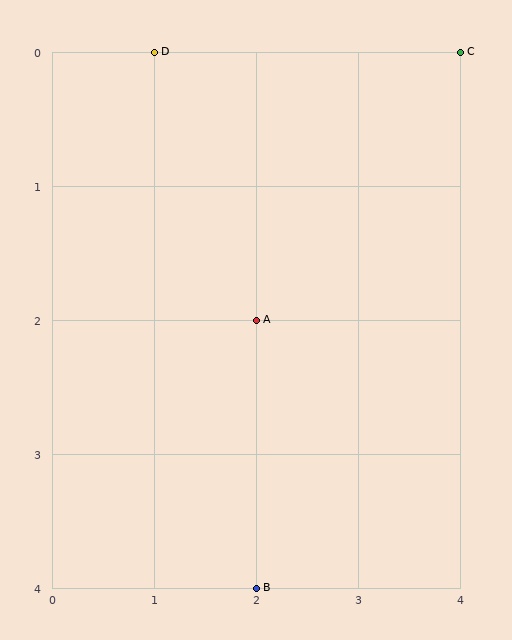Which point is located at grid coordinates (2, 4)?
Point B is at (2, 4).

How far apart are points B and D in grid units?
Points B and D are 1 column and 4 rows apart (about 4.1 grid units diagonally).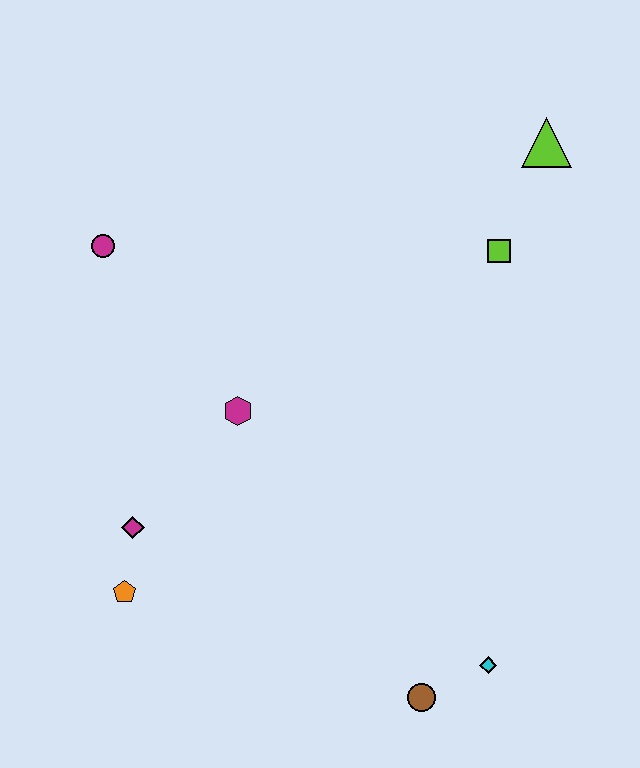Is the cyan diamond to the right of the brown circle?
Yes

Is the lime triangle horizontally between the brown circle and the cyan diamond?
No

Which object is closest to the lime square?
The lime triangle is closest to the lime square.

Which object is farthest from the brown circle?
The lime triangle is farthest from the brown circle.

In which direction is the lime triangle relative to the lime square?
The lime triangle is above the lime square.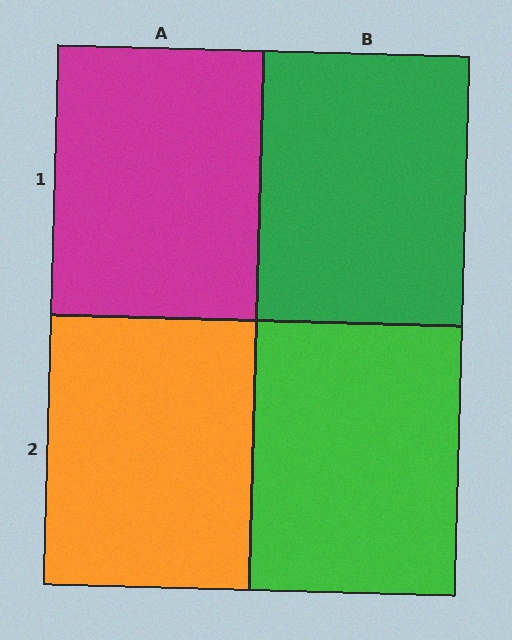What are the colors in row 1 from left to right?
Magenta, green.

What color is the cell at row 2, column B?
Green.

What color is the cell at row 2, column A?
Orange.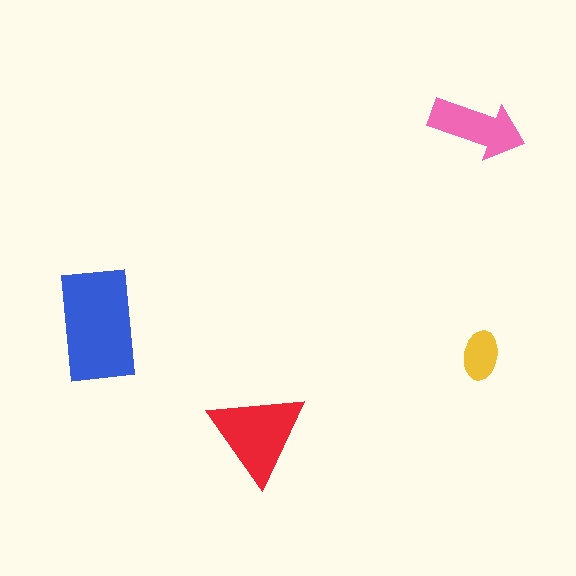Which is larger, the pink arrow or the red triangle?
The red triangle.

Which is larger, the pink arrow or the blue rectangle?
The blue rectangle.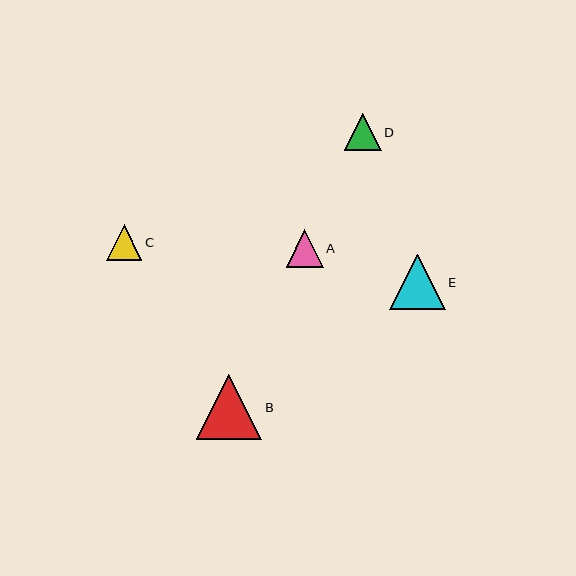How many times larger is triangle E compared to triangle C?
Triangle E is approximately 1.6 times the size of triangle C.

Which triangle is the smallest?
Triangle C is the smallest with a size of approximately 35 pixels.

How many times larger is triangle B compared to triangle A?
Triangle B is approximately 1.7 times the size of triangle A.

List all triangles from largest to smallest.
From largest to smallest: B, E, A, D, C.